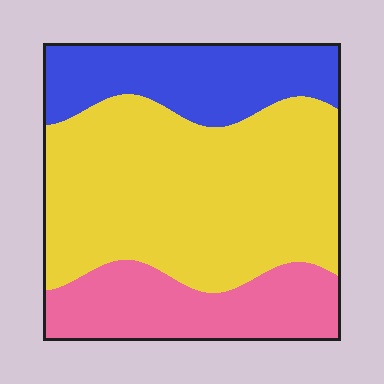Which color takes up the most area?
Yellow, at roughly 55%.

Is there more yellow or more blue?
Yellow.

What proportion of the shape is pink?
Pink takes up about one fifth (1/5) of the shape.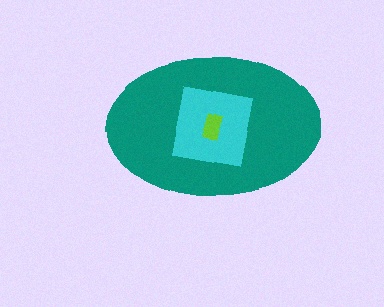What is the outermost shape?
The teal ellipse.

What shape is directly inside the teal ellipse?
The cyan square.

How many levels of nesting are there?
3.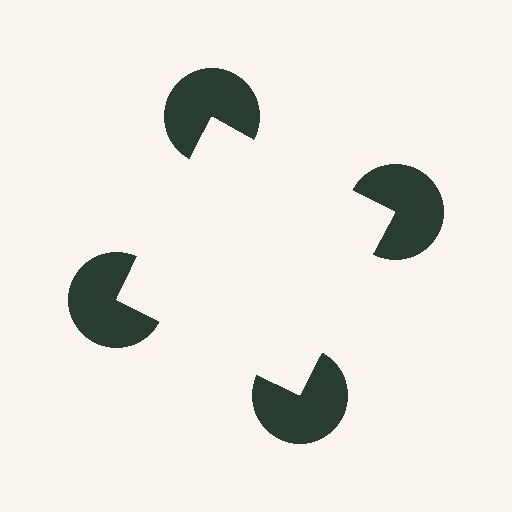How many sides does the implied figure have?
4 sides.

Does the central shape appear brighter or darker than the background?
It typically appears slightly brighter than the background, even though no actual brightness change is drawn.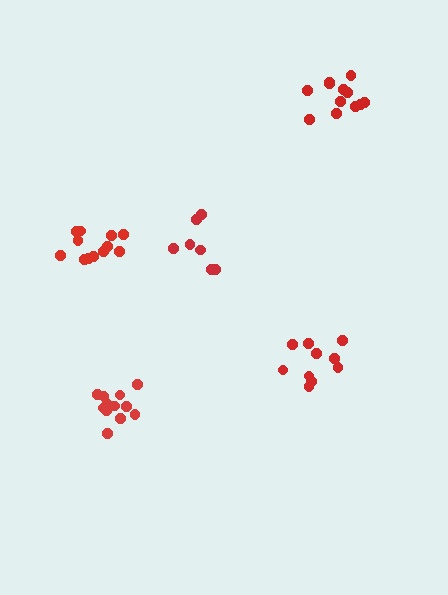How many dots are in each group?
Group 1: 12 dots, Group 2: 10 dots, Group 3: 12 dots, Group 4: 7 dots, Group 5: 12 dots (53 total).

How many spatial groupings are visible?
There are 5 spatial groupings.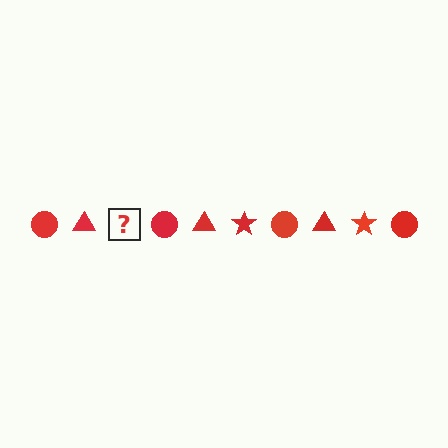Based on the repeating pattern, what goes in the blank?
The blank should be a red star.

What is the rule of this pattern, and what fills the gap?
The rule is that the pattern cycles through circle, triangle, star shapes in red. The gap should be filled with a red star.